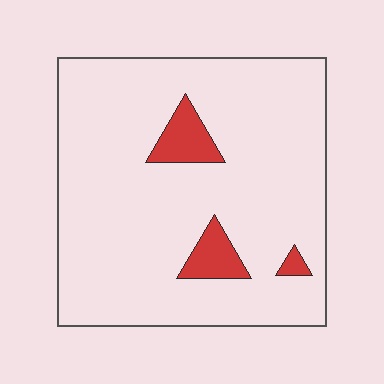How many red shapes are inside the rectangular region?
3.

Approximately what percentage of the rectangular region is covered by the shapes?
Approximately 10%.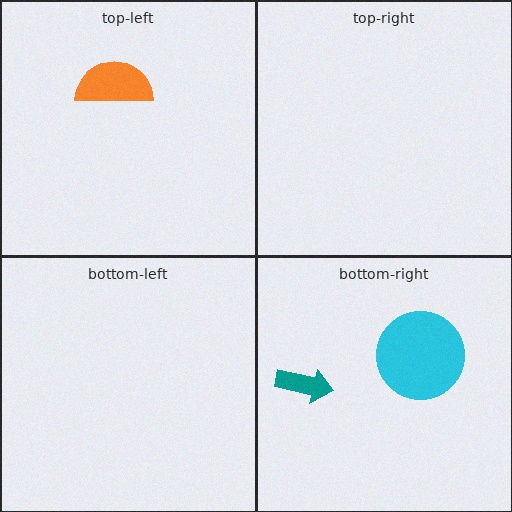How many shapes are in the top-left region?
1.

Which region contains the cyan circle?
The bottom-right region.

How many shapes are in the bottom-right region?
2.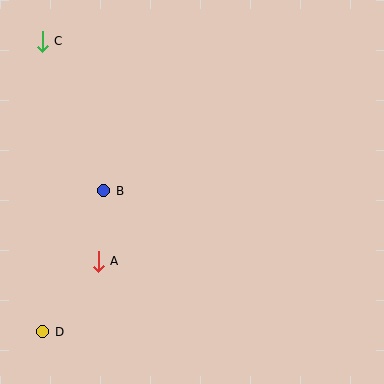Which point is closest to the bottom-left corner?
Point D is closest to the bottom-left corner.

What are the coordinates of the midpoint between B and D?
The midpoint between B and D is at (73, 261).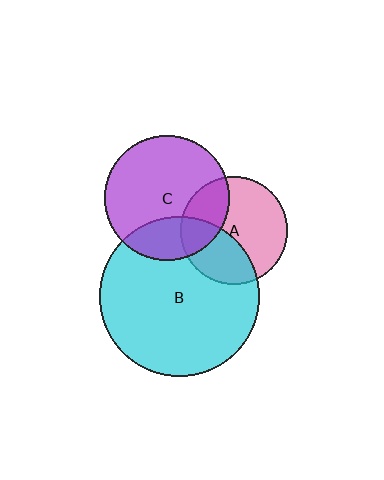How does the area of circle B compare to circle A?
Approximately 2.2 times.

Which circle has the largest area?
Circle B (cyan).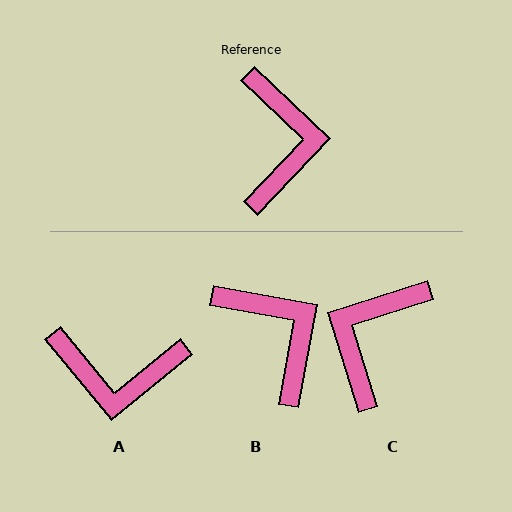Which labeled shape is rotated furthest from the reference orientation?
C, about 151 degrees away.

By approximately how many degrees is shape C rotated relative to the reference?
Approximately 151 degrees counter-clockwise.